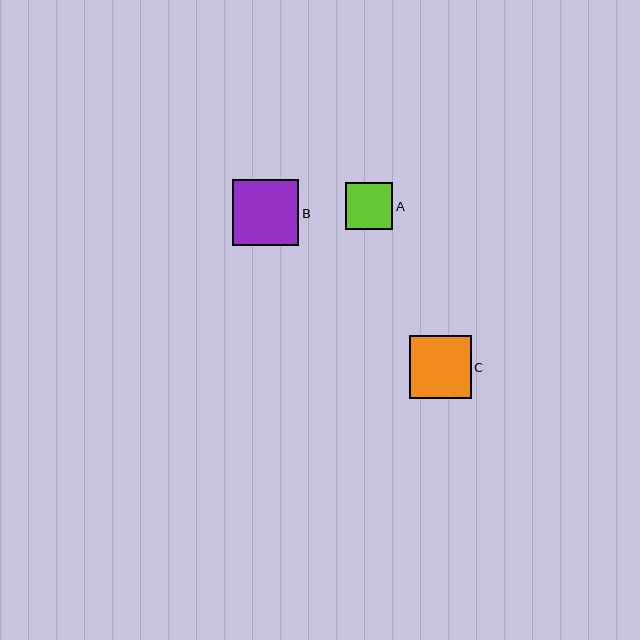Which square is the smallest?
Square A is the smallest with a size of approximately 47 pixels.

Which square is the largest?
Square B is the largest with a size of approximately 66 pixels.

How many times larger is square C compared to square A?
Square C is approximately 1.3 times the size of square A.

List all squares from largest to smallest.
From largest to smallest: B, C, A.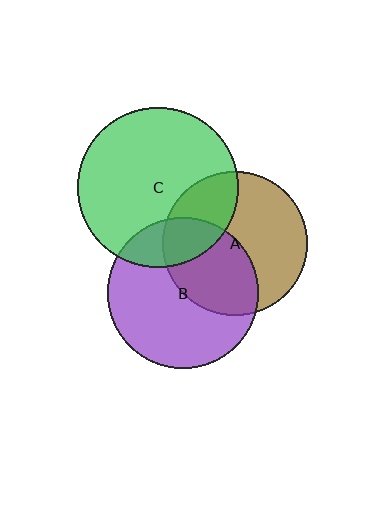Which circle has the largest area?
Circle C (green).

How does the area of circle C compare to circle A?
Approximately 1.2 times.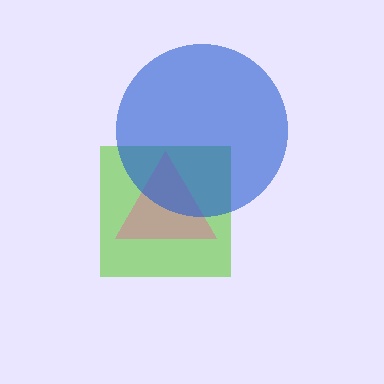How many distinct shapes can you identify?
There are 3 distinct shapes: a lime square, a pink triangle, a blue circle.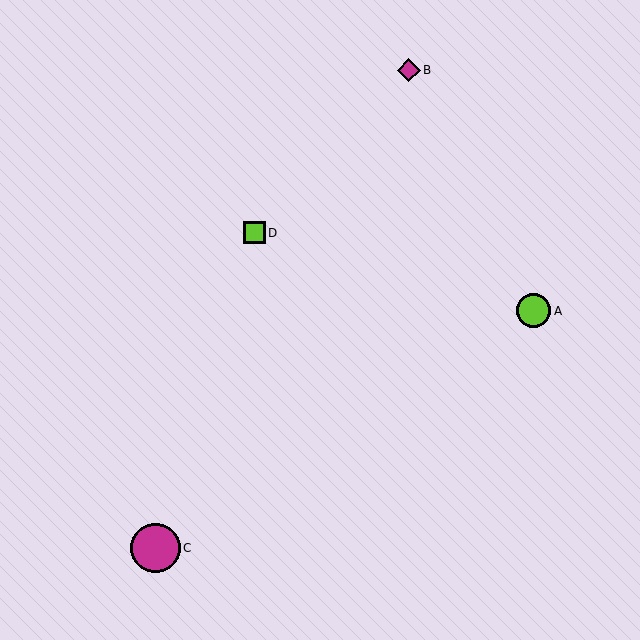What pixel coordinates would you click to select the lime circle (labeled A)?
Click at (534, 311) to select the lime circle A.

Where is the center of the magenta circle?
The center of the magenta circle is at (156, 548).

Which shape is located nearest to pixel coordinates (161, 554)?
The magenta circle (labeled C) at (156, 548) is nearest to that location.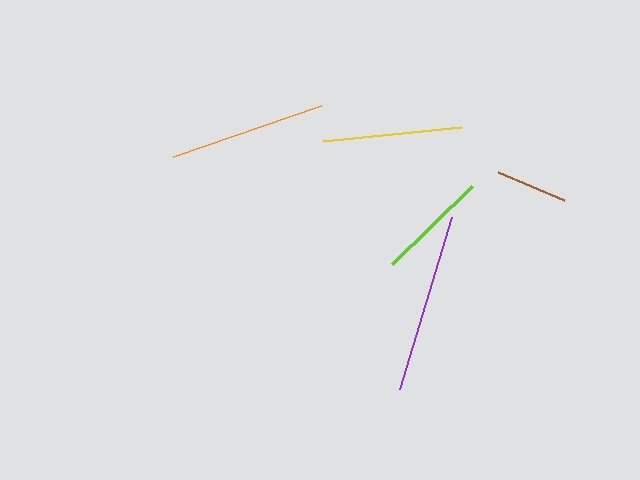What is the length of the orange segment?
The orange segment is approximately 157 pixels long.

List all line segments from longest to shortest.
From longest to shortest: purple, orange, yellow, lime, brown.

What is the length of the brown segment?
The brown segment is approximately 72 pixels long.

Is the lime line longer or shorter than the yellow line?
The yellow line is longer than the lime line.